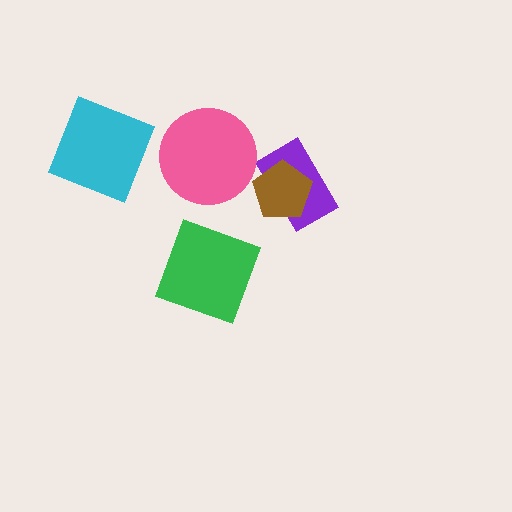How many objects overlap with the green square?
0 objects overlap with the green square.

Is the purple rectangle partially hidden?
Yes, it is partially covered by another shape.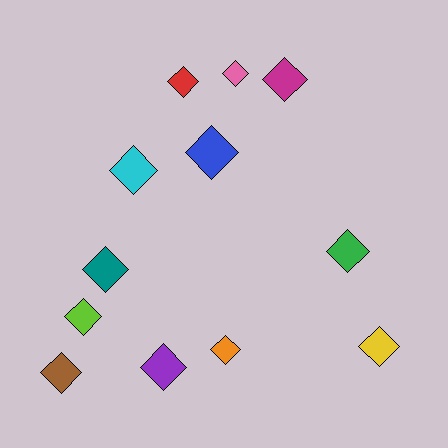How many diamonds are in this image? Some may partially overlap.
There are 12 diamonds.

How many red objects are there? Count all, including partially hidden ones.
There is 1 red object.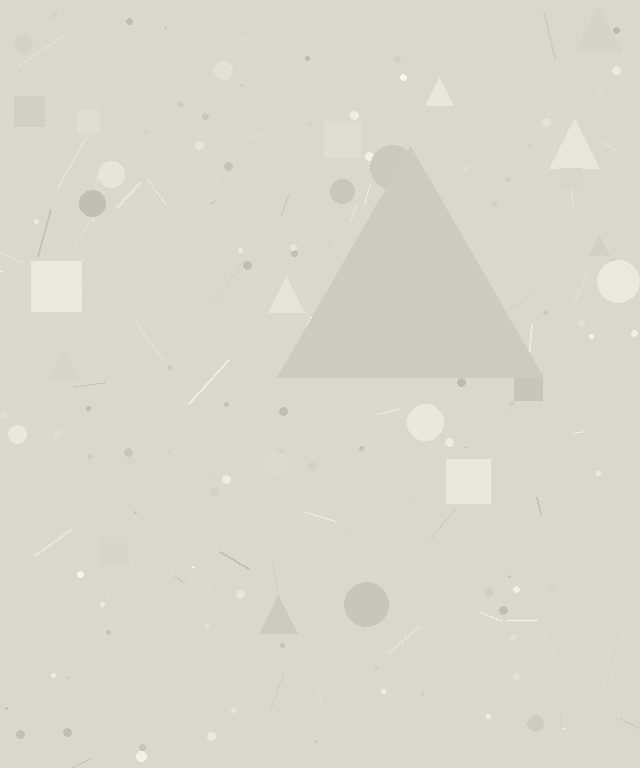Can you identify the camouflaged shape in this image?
The camouflaged shape is a triangle.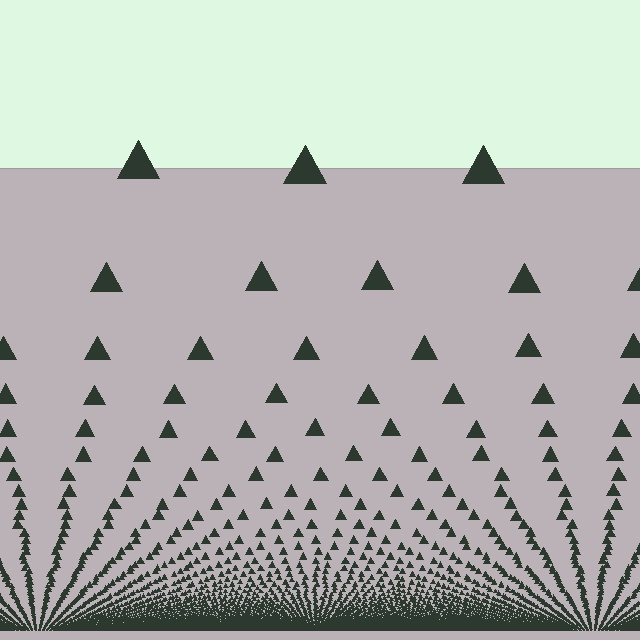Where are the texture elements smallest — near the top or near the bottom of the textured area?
Near the bottom.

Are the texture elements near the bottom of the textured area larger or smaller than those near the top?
Smaller. The gradient is inverted — elements near the bottom are smaller and denser.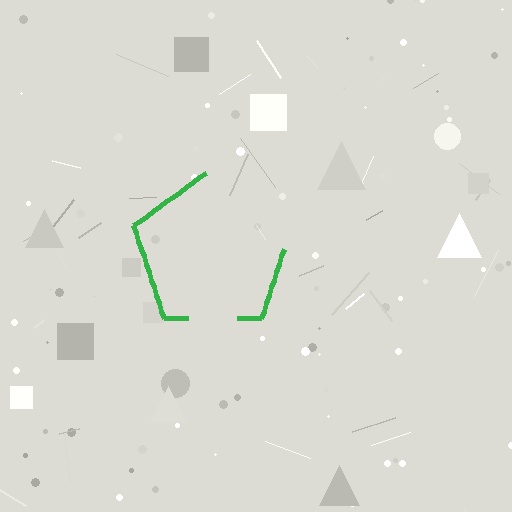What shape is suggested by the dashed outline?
The dashed outline suggests a pentagon.